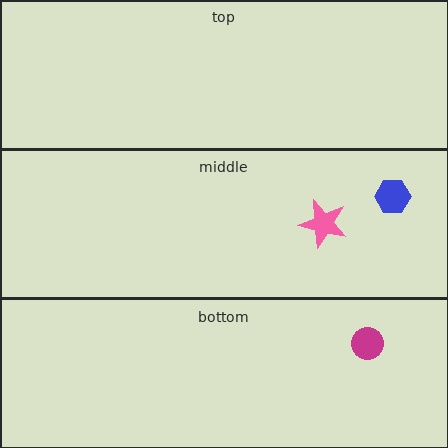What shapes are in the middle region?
The blue hexagon, the pink star.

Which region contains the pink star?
The middle region.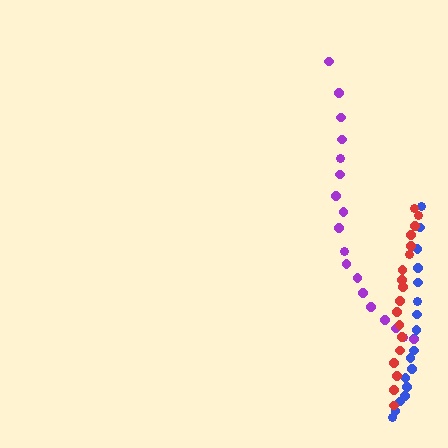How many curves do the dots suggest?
There are 3 distinct paths.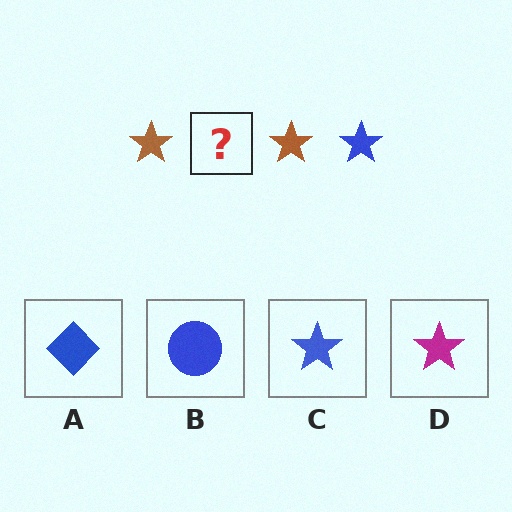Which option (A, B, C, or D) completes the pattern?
C.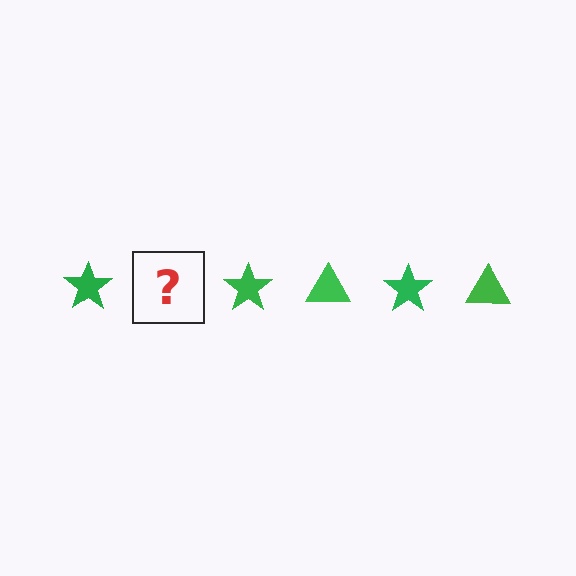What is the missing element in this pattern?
The missing element is a green triangle.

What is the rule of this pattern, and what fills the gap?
The rule is that the pattern cycles through star, triangle shapes in green. The gap should be filled with a green triangle.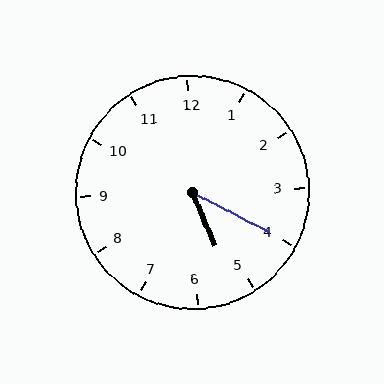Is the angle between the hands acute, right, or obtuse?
It is acute.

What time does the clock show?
5:20.